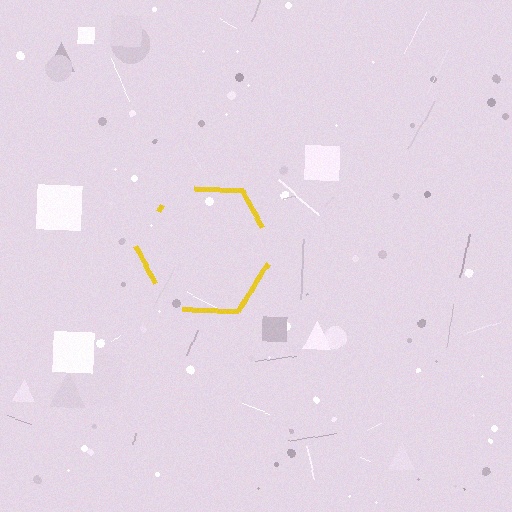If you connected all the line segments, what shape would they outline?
They would outline a hexagon.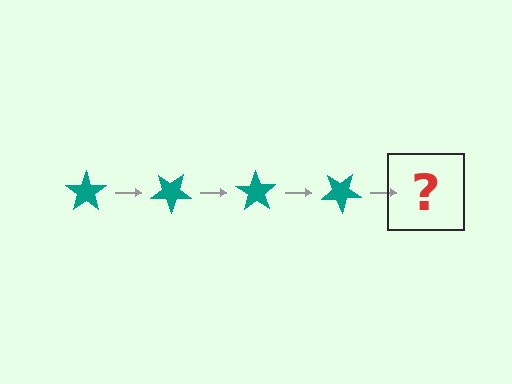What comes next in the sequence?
The next element should be a teal star rotated 140 degrees.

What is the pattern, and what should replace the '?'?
The pattern is that the star rotates 35 degrees each step. The '?' should be a teal star rotated 140 degrees.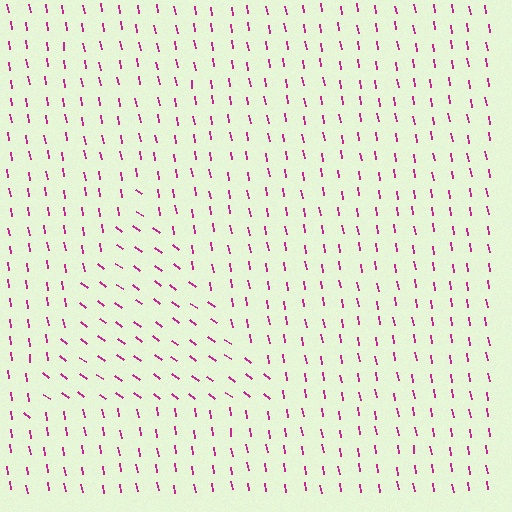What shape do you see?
I see a triangle.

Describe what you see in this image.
The image is filled with small magenta line segments. A triangle region in the image has lines oriented differently from the surrounding lines, creating a visible texture boundary.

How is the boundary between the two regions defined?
The boundary is defined purely by a change in line orientation (approximately 45 degrees difference). All lines are the same color and thickness.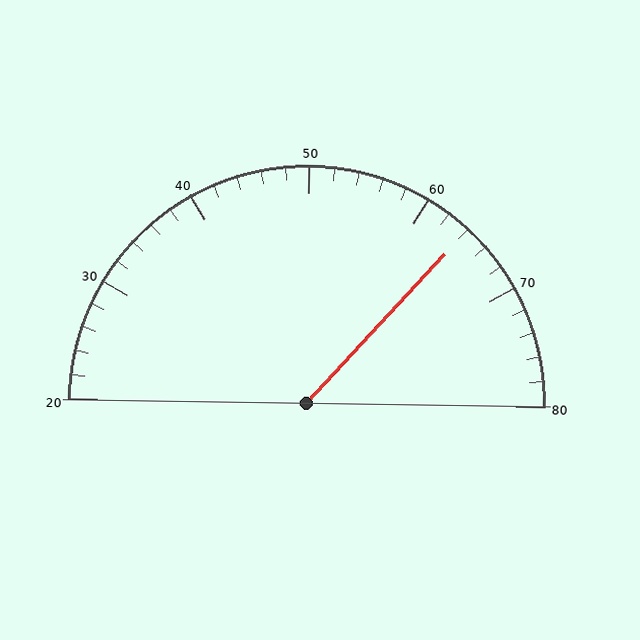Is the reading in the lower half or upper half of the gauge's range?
The reading is in the upper half of the range (20 to 80).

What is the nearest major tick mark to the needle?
The nearest major tick mark is 60.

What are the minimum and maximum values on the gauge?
The gauge ranges from 20 to 80.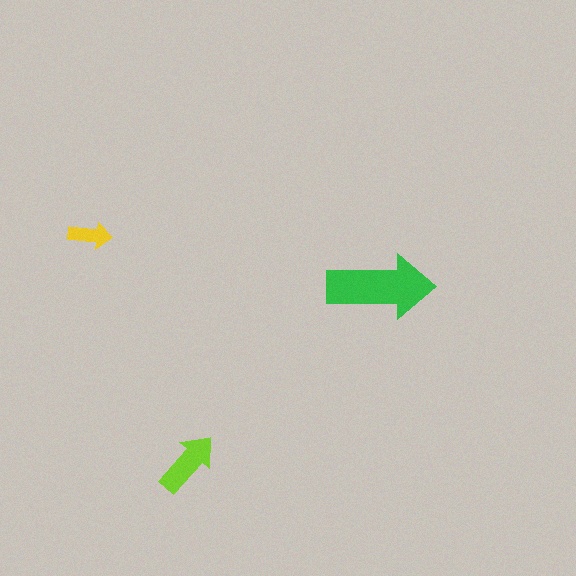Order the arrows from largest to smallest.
the green one, the lime one, the yellow one.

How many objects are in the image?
There are 3 objects in the image.